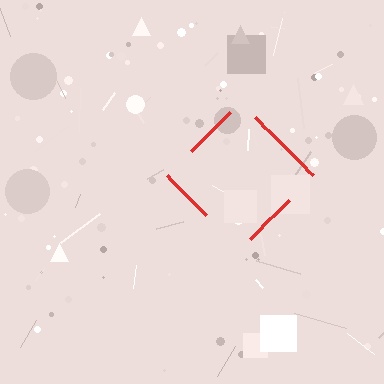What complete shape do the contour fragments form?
The contour fragments form a diamond.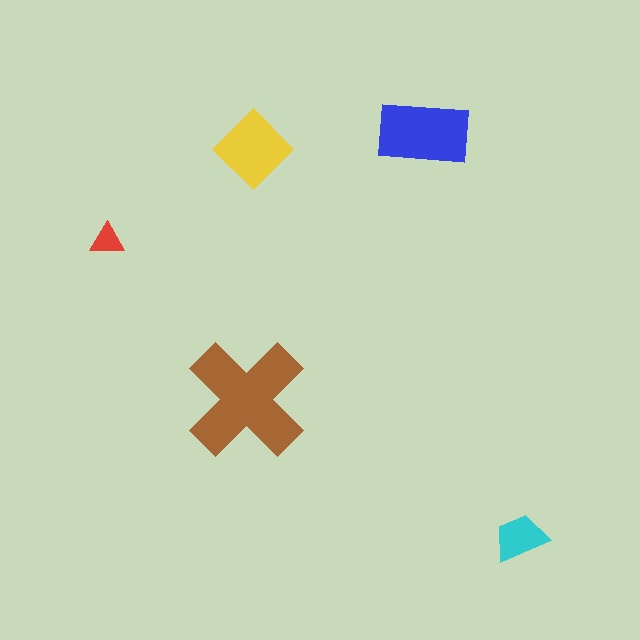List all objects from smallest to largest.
The red triangle, the cyan trapezoid, the yellow diamond, the blue rectangle, the brown cross.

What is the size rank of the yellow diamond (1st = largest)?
3rd.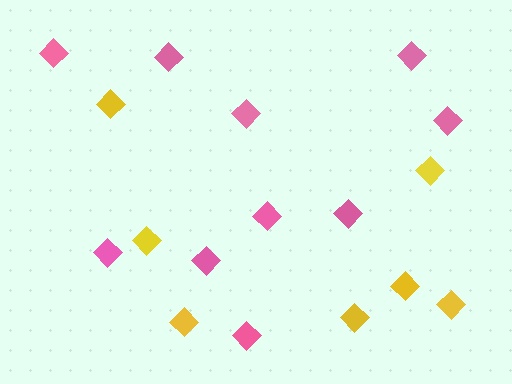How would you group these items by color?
There are 2 groups: one group of pink diamonds (10) and one group of yellow diamonds (7).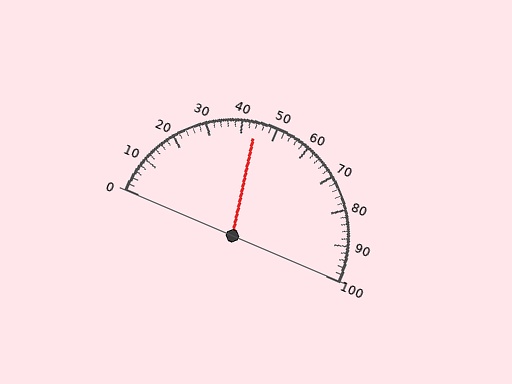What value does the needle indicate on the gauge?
The needle indicates approximately 44.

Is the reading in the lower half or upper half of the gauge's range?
The reading is in the lower half of the range (0 to 100).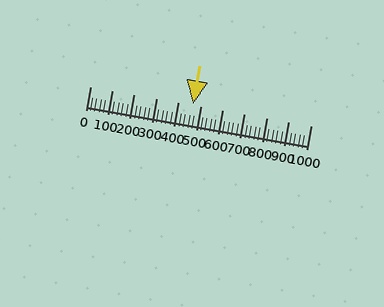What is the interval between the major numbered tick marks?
The major tick marks are spaced 100 units apart.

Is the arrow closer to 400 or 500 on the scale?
The arrow is closer to 500.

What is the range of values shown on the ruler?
The ruler shows values from 0 to 1000.